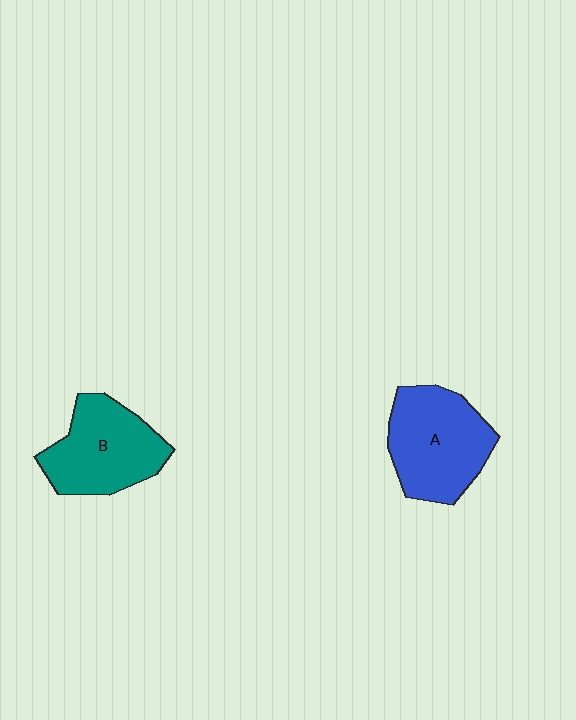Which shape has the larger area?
Shape A (blue).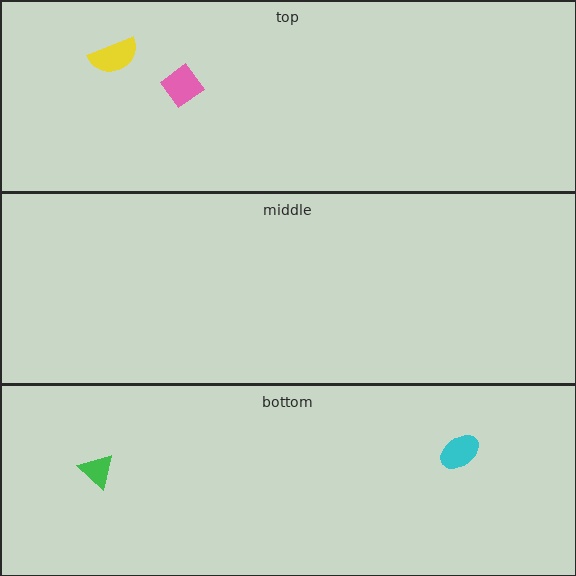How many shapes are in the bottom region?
2.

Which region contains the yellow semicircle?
The top region.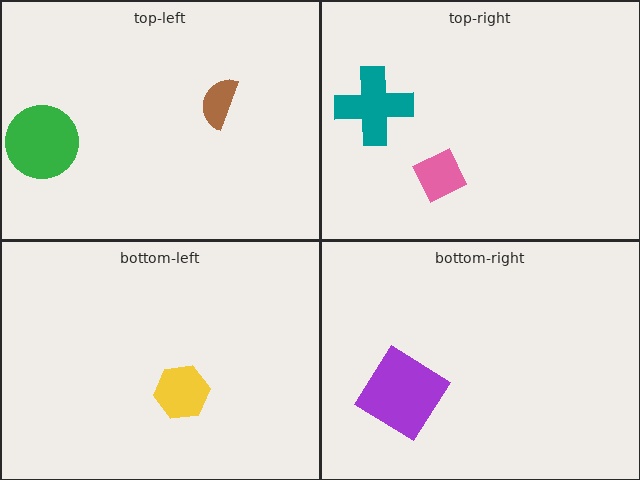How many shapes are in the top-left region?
2.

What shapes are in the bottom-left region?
The yellow hexagon.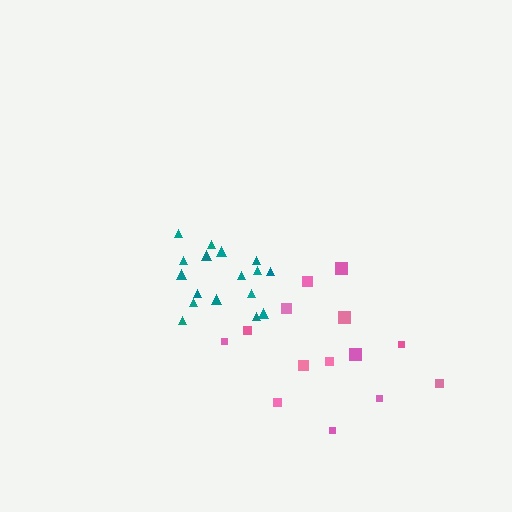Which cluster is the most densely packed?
Teal.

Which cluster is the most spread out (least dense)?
Pink.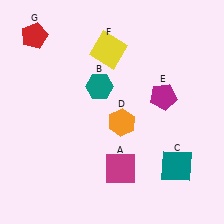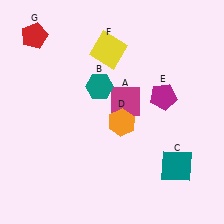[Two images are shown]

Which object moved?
The magenta square (A) moved up.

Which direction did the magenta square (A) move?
The magenta square (A) moved up.